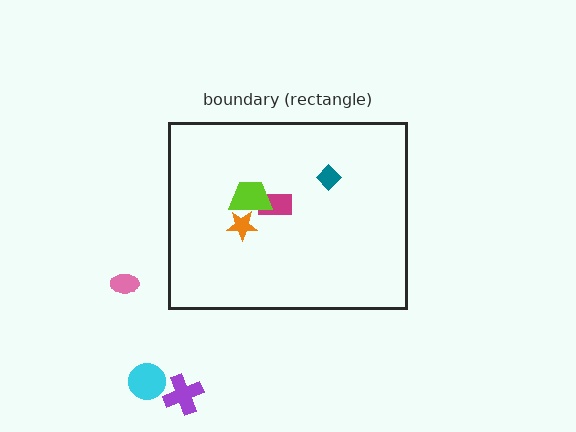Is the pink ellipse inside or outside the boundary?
Outside.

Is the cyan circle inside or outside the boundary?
Outside.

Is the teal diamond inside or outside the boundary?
Inside.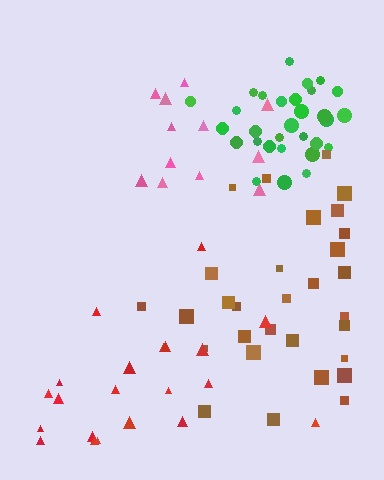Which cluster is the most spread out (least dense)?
Pink.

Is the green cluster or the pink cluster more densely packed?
Green.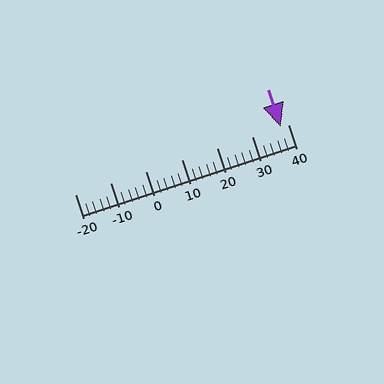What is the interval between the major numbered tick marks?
The major tick marks are spaced 10 units apart.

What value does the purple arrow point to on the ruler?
The purple arrow points to approximately 38.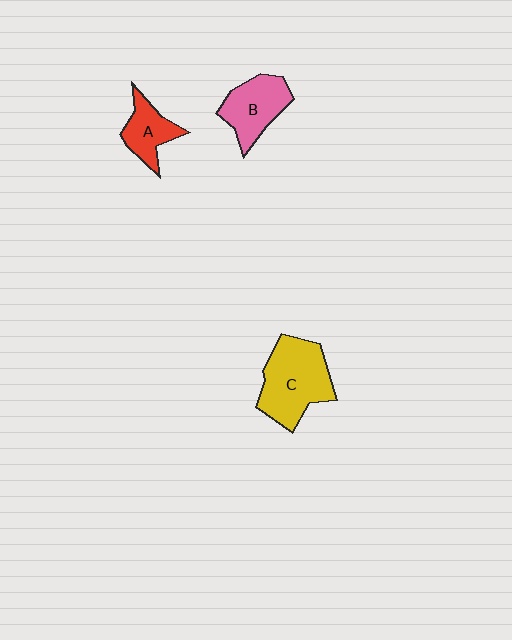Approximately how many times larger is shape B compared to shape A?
Approximately 1.4 times.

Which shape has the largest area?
Shape C (yellow).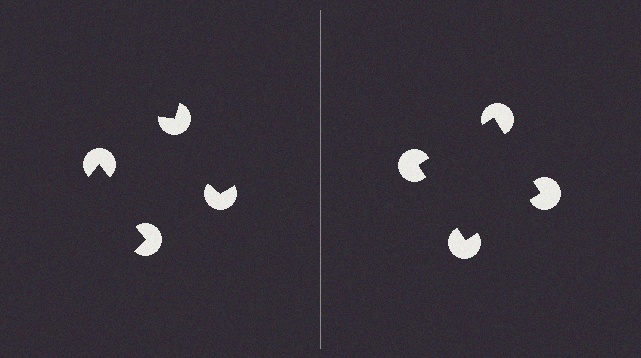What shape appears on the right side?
An illusory square.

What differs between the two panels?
The pac-man discs are positioned identically on both sides; only the wedge orientations differ. On the right they align to a square; on the left they are misaligned.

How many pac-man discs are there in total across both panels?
8 — 4 on each side.